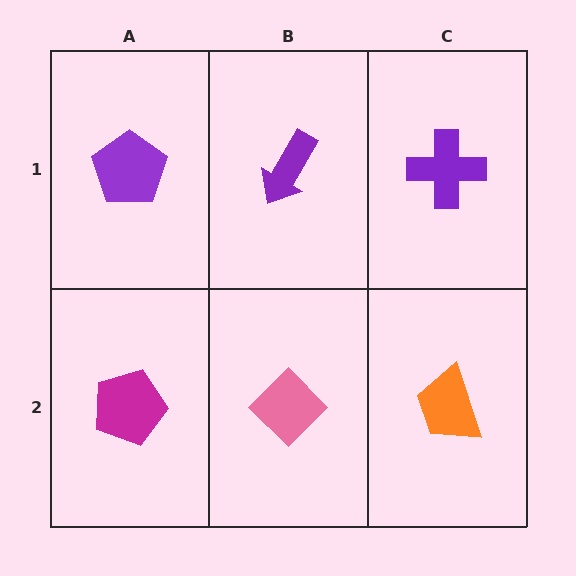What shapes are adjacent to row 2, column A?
A purple pentagon (row 1, column A), a pink diamond (row 2, column B).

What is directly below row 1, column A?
A magenta pentagon.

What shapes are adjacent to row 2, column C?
A purple cross (row 1, column C), a pink diamond (row 2, column B).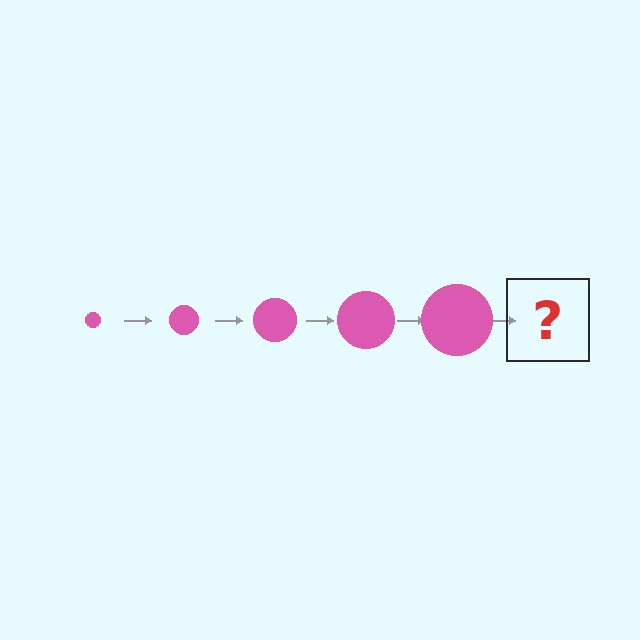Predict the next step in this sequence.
The next step is a pink circle, larger than the previous one.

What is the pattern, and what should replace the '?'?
The pattern is that the circle gets progressively larger each step. The '?' should be a pink circle, larger than the previous one.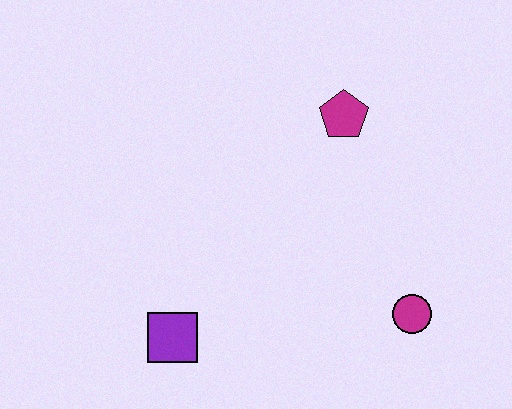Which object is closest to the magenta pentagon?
The magenta circle is closest to the magenta pentagon.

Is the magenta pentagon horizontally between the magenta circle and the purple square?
Yes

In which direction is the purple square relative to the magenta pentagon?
The purple square is below the magenta pentagon.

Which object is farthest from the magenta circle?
The purple square is farthest from the magenta circle.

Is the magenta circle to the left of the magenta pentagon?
No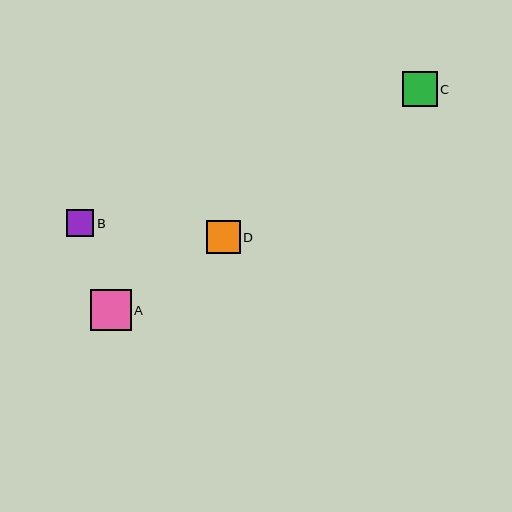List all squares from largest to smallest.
From largest to smallest: A, C, D, B.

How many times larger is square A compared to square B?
Square A is approximately 1.5 times the size of square B.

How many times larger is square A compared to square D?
Square A is approximately 1.2 times the size of square D.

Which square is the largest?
Square A is the largest with a size of approximately 41 pixels.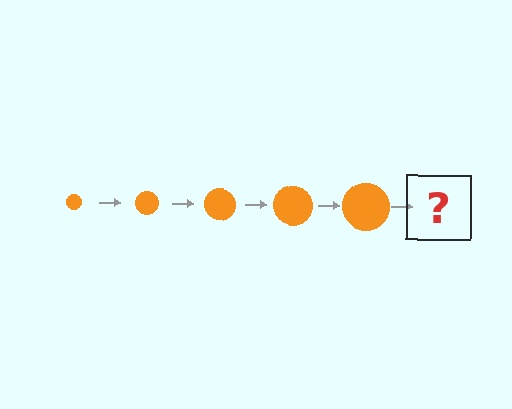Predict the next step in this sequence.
The next step is an orange circle, larger than the previous one.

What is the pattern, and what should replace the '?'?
The pattern is that the circle gets progressively larger each step. The '?' should be an orange circle, larger than the previous one.